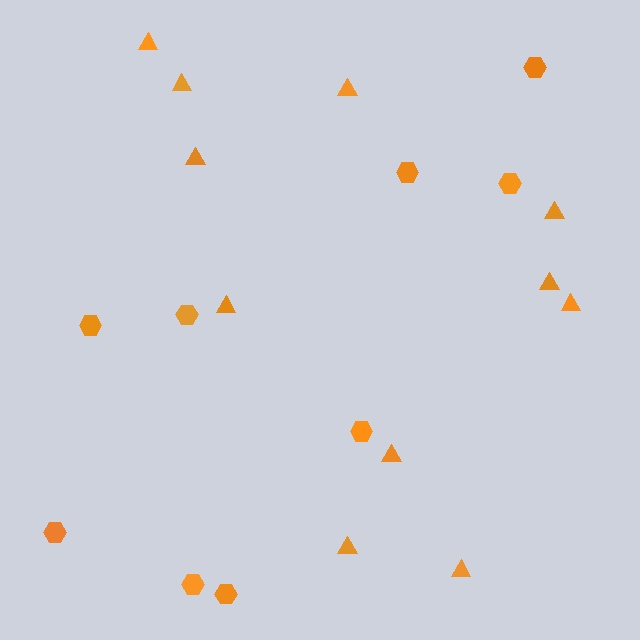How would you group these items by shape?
There are 2 groups: one group of hexagons (9) and one group of triangles (11).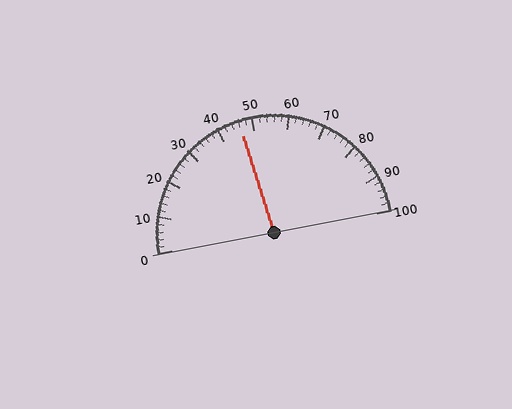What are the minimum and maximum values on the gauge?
The gauge ranges from 0 to 100.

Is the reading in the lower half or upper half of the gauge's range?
The reading is in the lower half of the range (0 to 100).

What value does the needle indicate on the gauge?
The needle indicates approximately 46.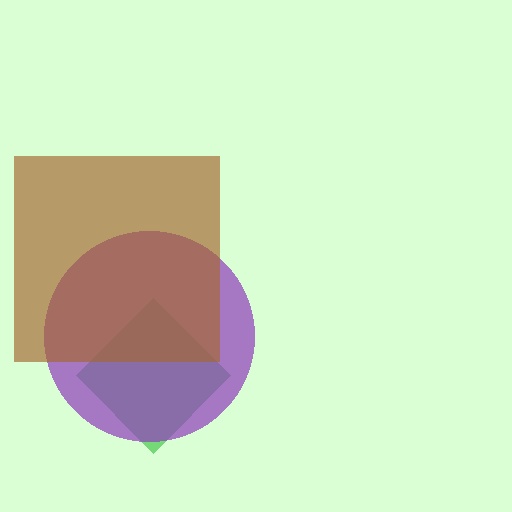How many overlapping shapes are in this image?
There are 3 overlapping shapes in the image.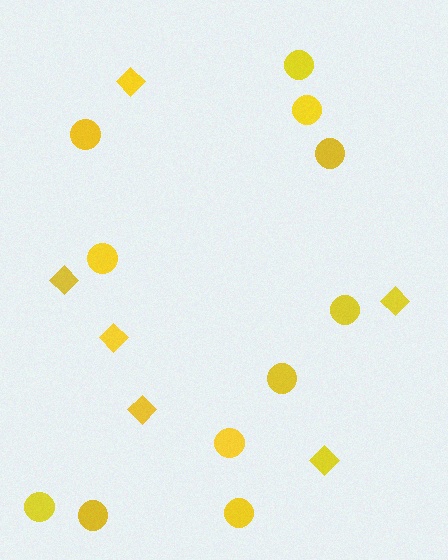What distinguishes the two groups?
There are 2 groups: one group of circles (11) and one group of diamonds (6).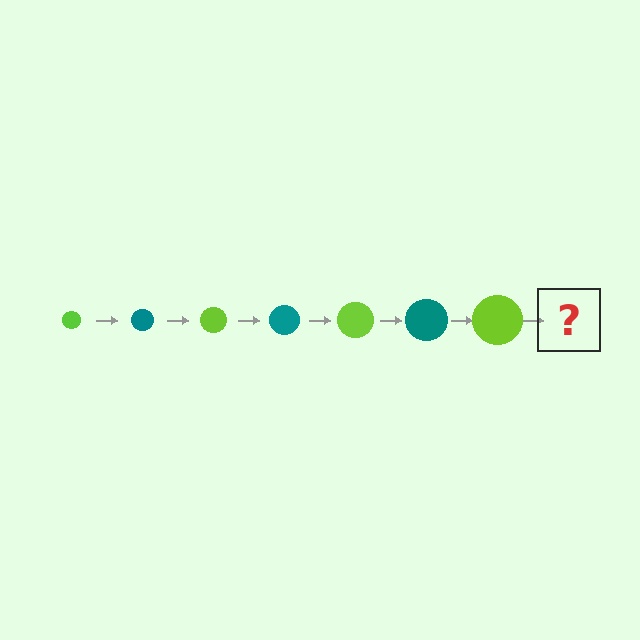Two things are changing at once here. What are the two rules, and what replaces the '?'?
The two rules are that the circle grows larger each step and the color cycles through lime and teal. The '?' should be a teal circle, larger than the previous one.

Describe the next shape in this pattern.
It should be a teal circle, larger than the previous one.